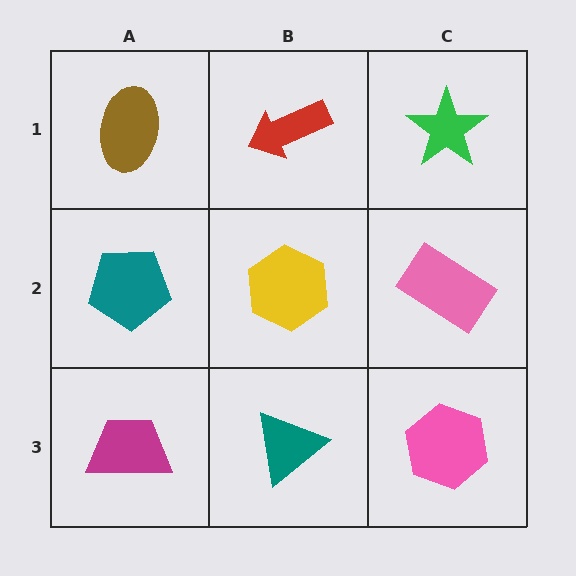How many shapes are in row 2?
3 shapes.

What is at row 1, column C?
A green star.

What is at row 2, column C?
A pink rectangle.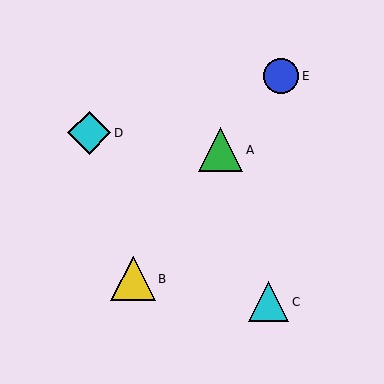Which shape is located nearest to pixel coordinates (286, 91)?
The blue circle (labeled E) at (281, 76) is nearest to that location.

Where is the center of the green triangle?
The center of the green triangle is at (220, 150).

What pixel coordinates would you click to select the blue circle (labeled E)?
Click at (281, 76) to select the blue circle E.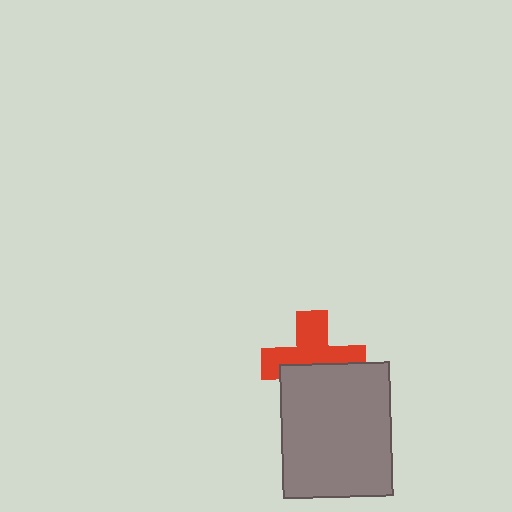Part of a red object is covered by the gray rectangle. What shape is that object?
It is a cross.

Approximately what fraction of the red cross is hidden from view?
Roughly 43% of the red cross is hidden behind the gray rectangle.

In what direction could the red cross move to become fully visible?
The red cross could move up. That would shift it out from behind the gray rectangle entirely.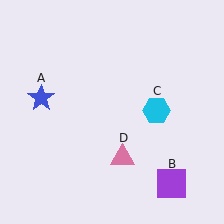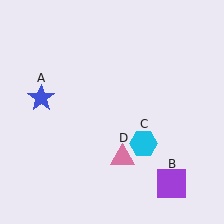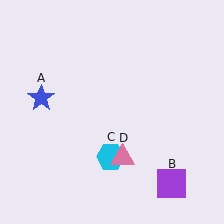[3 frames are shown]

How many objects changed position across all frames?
1 object changed position: cyan hexagon (object C).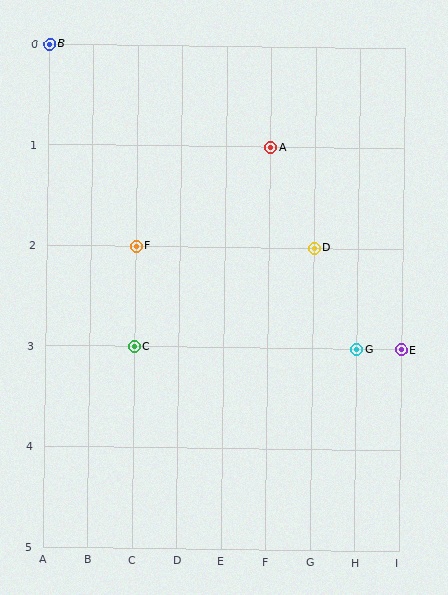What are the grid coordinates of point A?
Point A is at grid coordinates (F, 1).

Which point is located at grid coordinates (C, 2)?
Point F is at (C, 2).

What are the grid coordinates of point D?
Point D is at grid coordinates (G, 2).